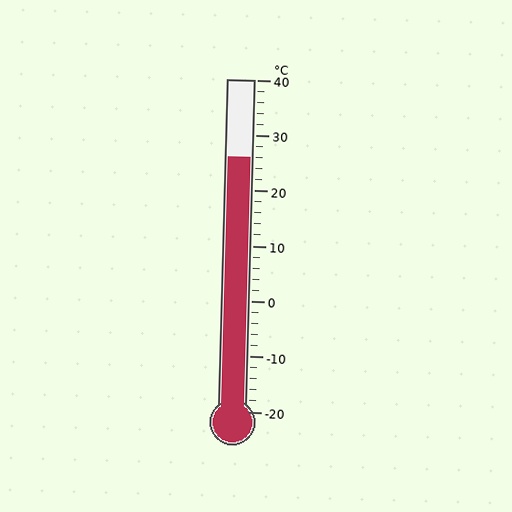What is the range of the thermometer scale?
The thermometer scale ranges from -20°C to 40°C.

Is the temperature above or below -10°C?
The temperature is above -10°C.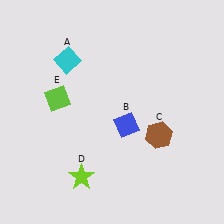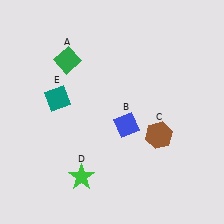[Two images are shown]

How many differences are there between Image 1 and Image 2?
There are 3 differences between the two images.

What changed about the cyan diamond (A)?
In Image 1, A is cyan. In Image 2, it changed to green.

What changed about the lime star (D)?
In Image 1, D is lime. In Image 2, it changed to green.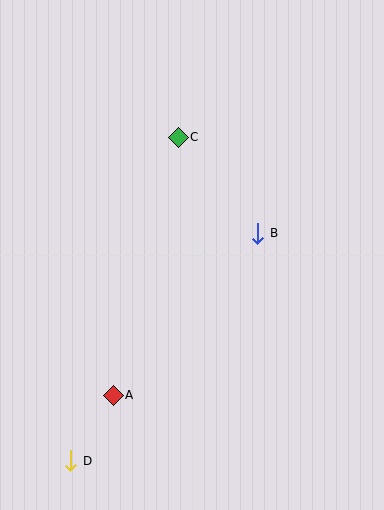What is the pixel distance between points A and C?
The distance between A and C is 266 pixels.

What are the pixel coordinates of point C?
Point C is at (178, 137).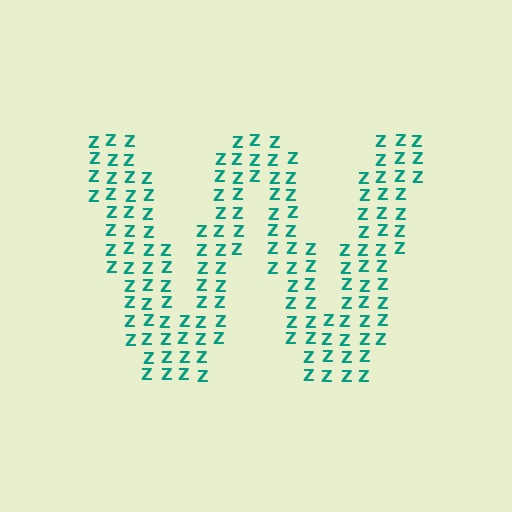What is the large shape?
The large shape is the letter W.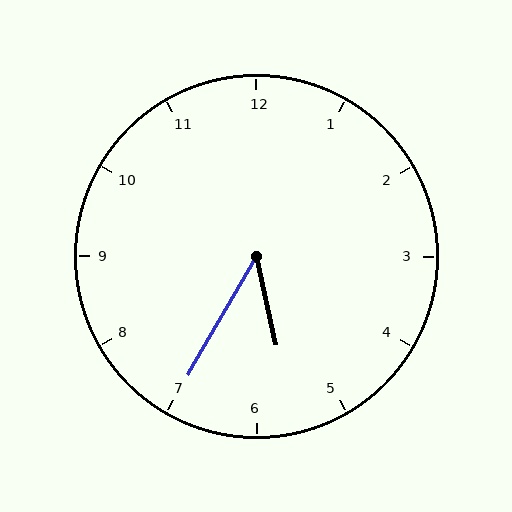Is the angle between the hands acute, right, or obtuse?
It is acute.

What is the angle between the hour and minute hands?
Approximately 42 degrees.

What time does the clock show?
5:35.